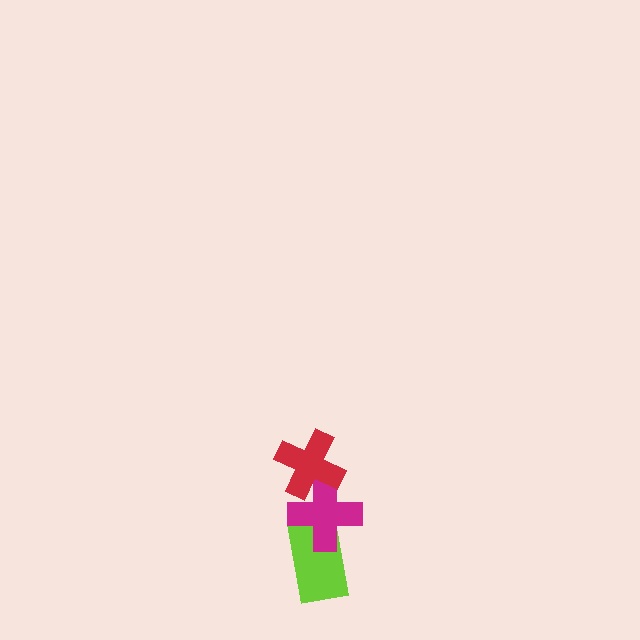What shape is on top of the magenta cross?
The red cross is on top of the magenta cross.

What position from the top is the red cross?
The red cross is 1st from the top.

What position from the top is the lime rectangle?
The lime rectangle is 3rd from the top.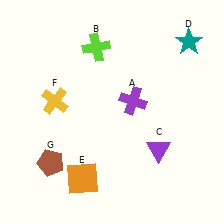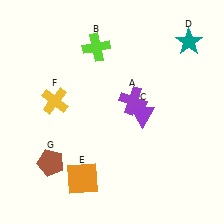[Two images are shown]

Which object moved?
The purple triangle (C) moved up.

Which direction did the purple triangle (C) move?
The purple triangle (C) moved up.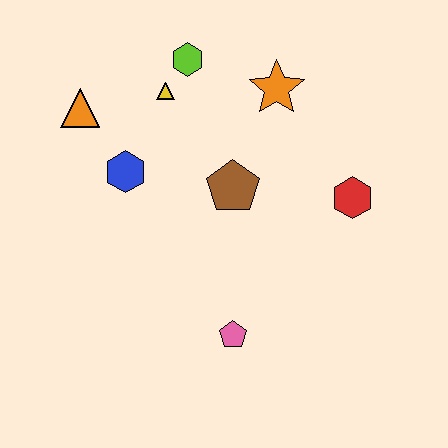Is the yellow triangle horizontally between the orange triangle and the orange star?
Yes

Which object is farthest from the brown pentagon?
The orange triangle is farthest from the brown pentagon.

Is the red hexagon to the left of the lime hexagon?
No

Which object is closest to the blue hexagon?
The orange triangle is closest to the blue hexagon.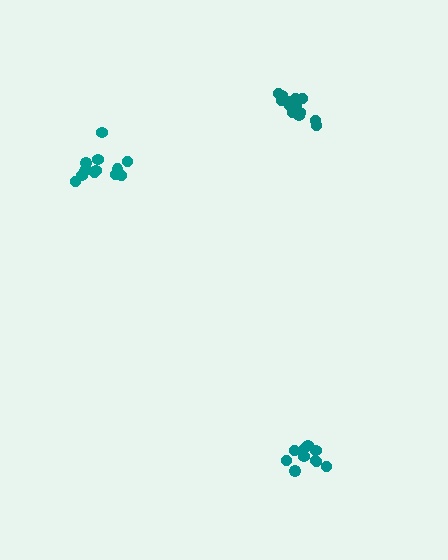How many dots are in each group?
Group 1: 10 dots, Group 2: 15 dots, Group 3: 13 dots (38 total).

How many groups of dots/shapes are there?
There are 3 groups.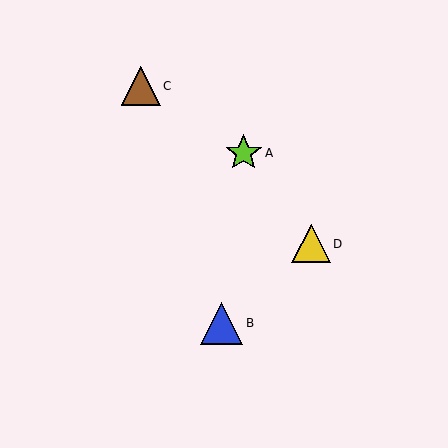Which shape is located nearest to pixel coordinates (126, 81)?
The brown triangle (labeled C) at (141, 86) is nearest to that location.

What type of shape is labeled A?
Shape A is a lime star.